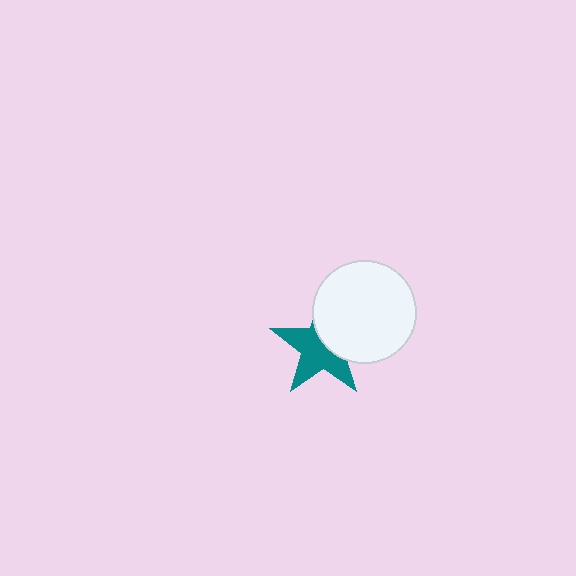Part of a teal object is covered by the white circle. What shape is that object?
It is a star.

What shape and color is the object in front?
The object in front is a white circle.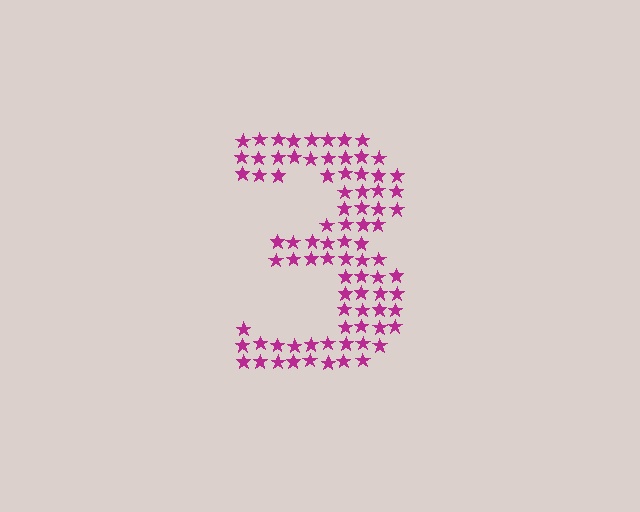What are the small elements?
The small elements are stars.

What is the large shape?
The large shape is the digit 3.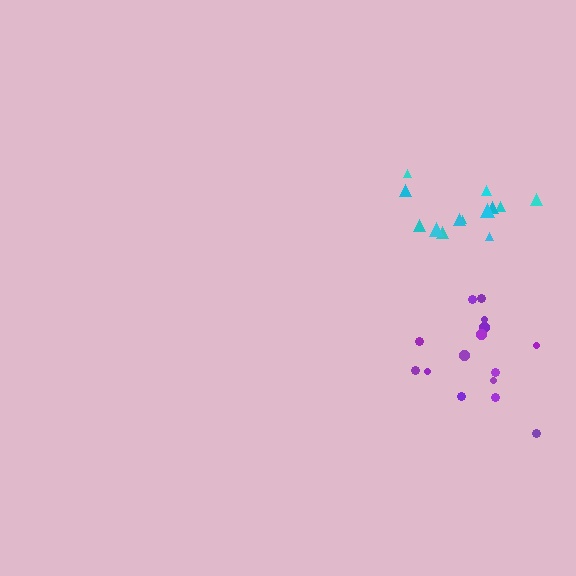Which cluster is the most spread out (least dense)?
Purple.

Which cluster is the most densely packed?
Cyan.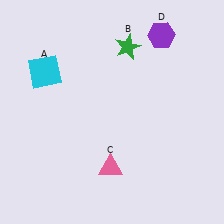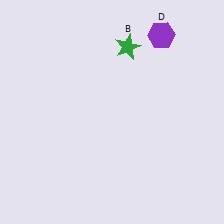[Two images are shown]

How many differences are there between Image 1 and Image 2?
There are 2 differences between the two images.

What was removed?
The pink triangle (C), the cyan square (A) were removed in Image 2.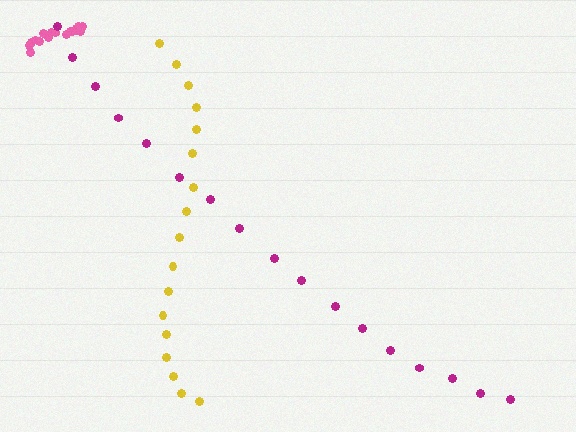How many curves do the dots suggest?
There are 3 distinct paths.